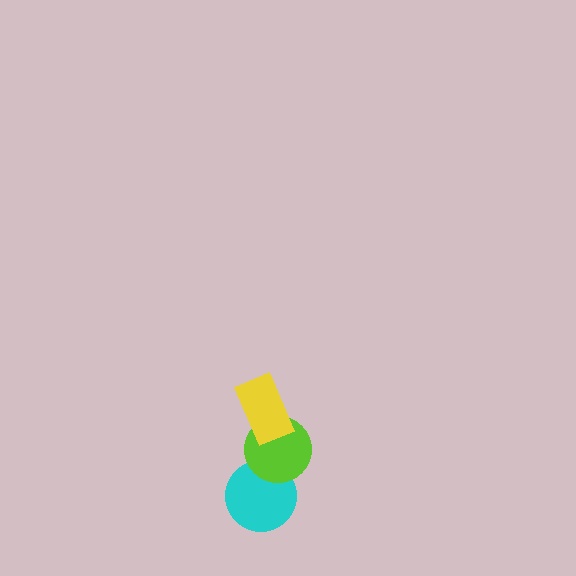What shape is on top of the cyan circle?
The lime circle is on top of the cyan circle.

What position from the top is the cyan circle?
The cyan circle is 3rd from the top.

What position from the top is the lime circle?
The lime circle is 2nd from the top.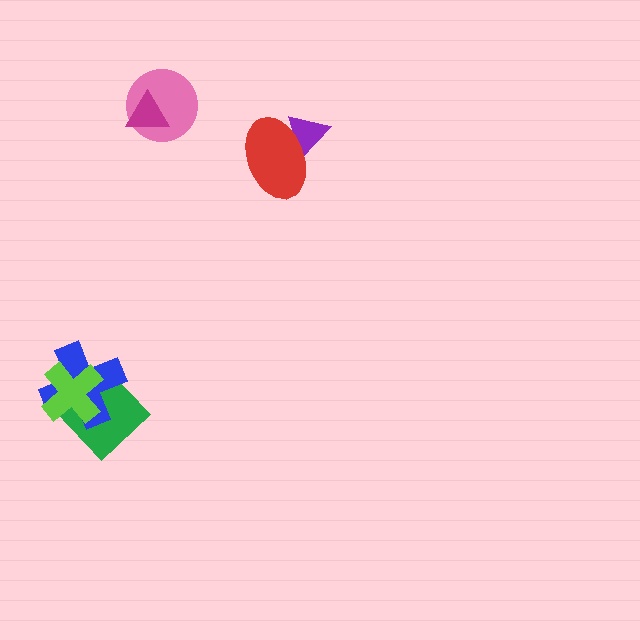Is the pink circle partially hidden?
Yes, it is partially covered by another shape.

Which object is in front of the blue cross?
The lime cross is in front of the blue cross.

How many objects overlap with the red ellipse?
1 object overlaps with the red ellipse.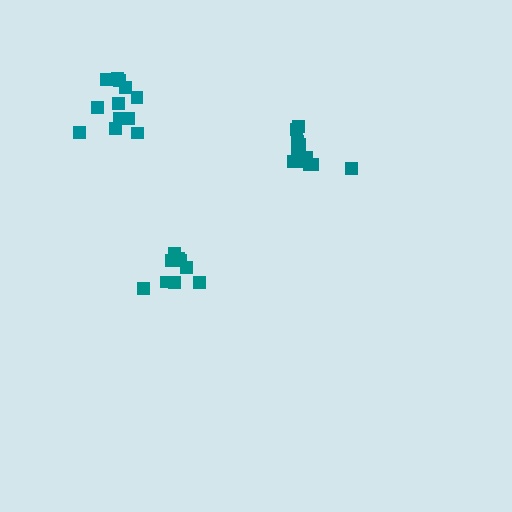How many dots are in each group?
Group 1: 11 dots, Group 2: 12 dots, Group 3: 9 dots (32 total).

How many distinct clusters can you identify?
There are 3 distinct clusters.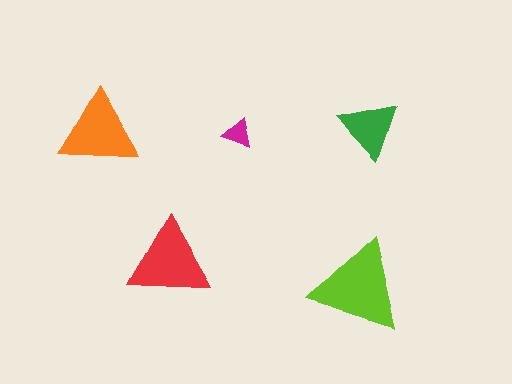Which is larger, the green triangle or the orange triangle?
The orange one.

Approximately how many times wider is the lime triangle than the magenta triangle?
About 3 times wider.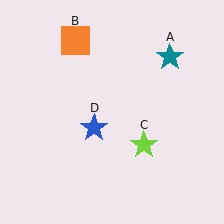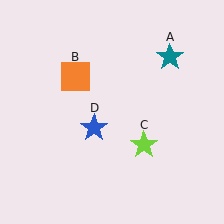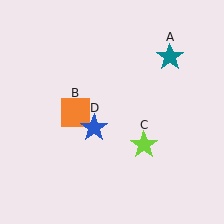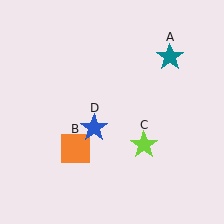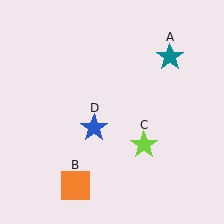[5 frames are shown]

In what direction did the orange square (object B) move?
The orange square (object B) moved down.